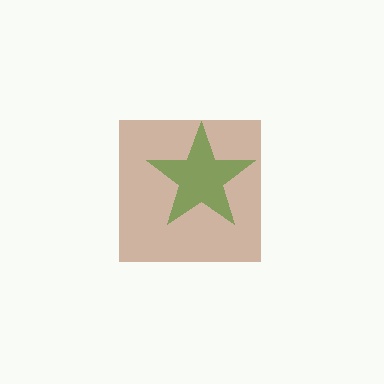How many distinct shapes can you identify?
There are 2 distinct shapes: a green star, a brown square.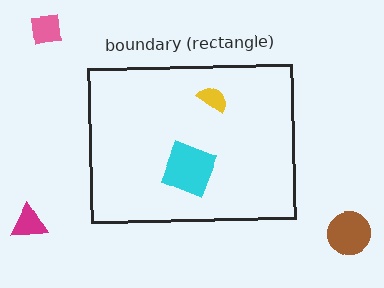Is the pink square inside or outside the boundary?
Outside.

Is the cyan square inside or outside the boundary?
Inside.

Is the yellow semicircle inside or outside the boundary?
Inside.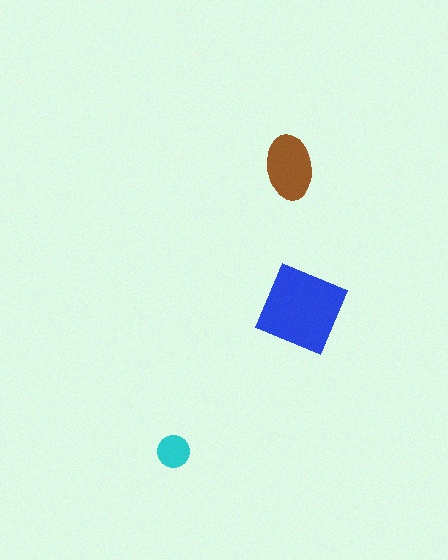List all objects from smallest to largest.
The cyan circle, the brown ellipse, the blue square.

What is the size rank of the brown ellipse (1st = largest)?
2nd.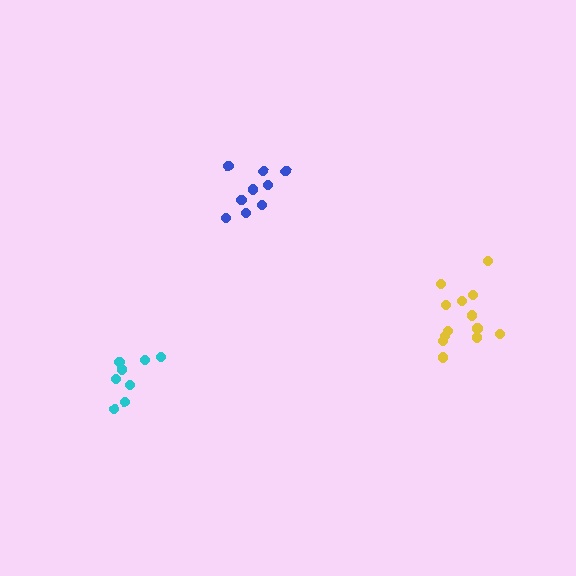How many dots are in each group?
Group 1: 8 dots, Group 2: 9 dots, Group 3: 13 dots (30 total).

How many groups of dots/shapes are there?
There are 3 groups.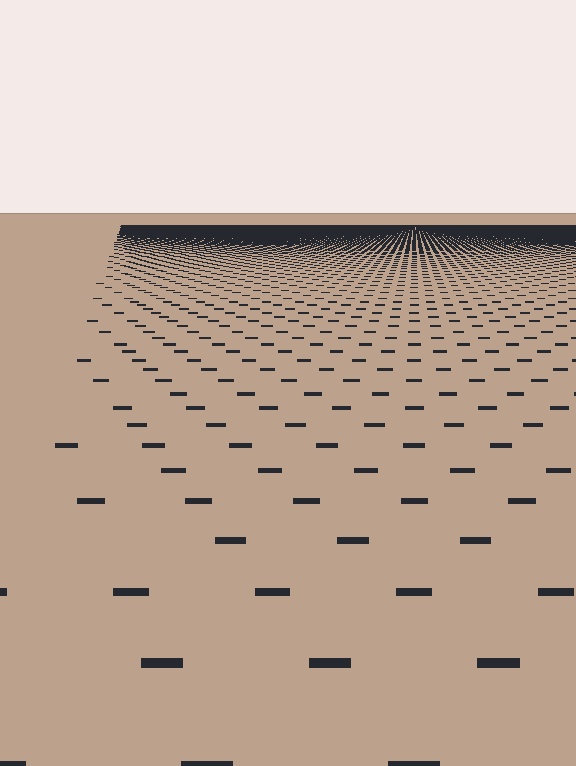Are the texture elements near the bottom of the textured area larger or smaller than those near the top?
Larger. Near the bottom, elements are closer to the viewer and appear at a bigger on-screen size.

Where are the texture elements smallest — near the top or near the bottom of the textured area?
Near the top.